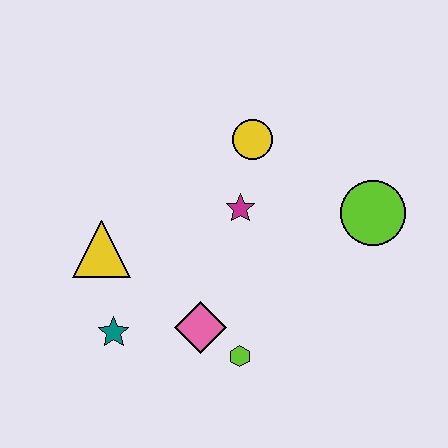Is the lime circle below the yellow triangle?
No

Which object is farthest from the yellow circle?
The teal star is farthest from the yellow circle.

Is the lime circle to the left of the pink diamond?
No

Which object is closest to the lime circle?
The magenta star is closest to the lime circle.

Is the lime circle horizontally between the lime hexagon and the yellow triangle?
No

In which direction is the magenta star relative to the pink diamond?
The magenta star is above the pink diamond.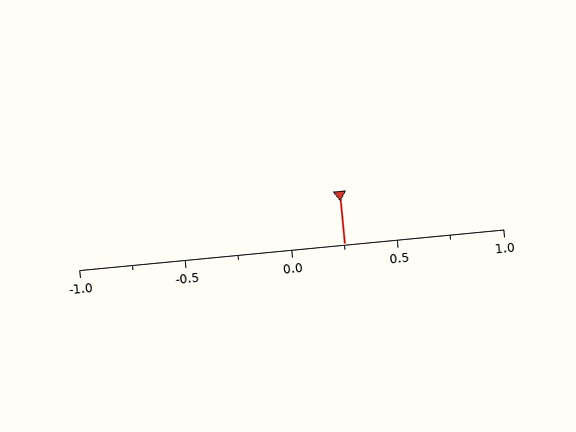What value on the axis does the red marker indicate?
The marker indicates approximately 0.25.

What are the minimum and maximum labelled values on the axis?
The axis runs from -1.0 to 1.0.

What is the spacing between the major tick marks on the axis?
The major ticks are spaced 0.5 apart.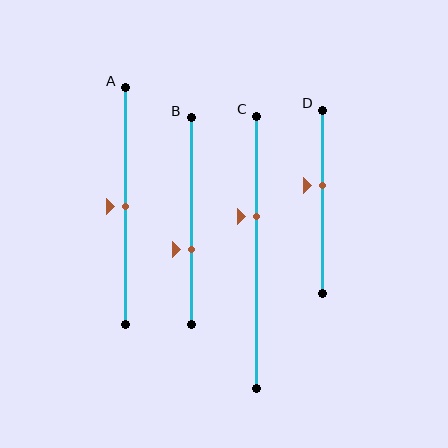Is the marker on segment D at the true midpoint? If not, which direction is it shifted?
No, the marker on segment D is shifted upward by about 9% of the segment length.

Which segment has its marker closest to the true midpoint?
Segment A has its marker closest to the true midpoint.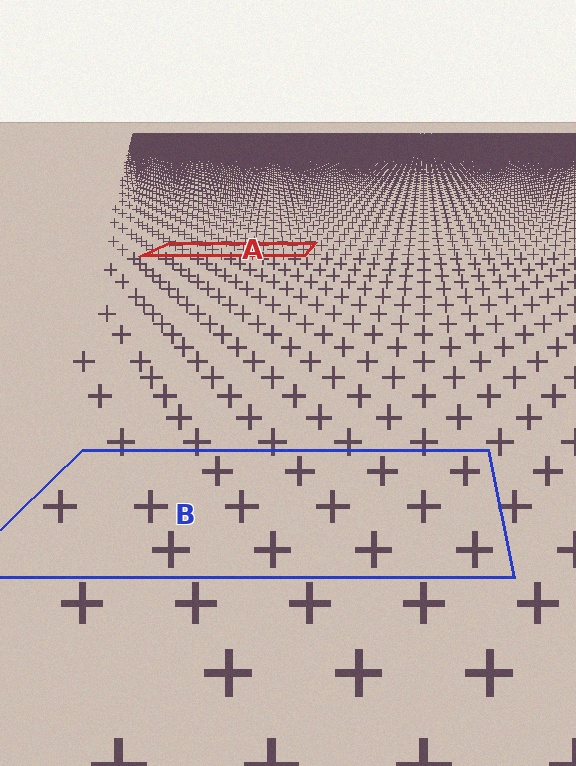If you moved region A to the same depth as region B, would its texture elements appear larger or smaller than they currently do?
They would appear larger. At a closer depth, the same texture elements are projected at a bigger on-screen size.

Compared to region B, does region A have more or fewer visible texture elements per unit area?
Region A has more texture elements per unit area — they are packed more densely because it is farther away.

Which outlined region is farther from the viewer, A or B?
Region A is farther from the viewer — the texture elements inside it appear smaller and more densely packed.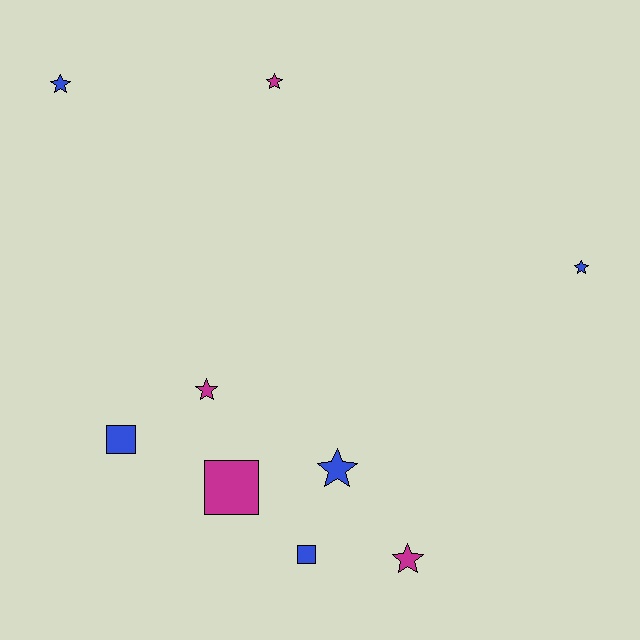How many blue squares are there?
There are 2 blue squares.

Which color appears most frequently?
Blue, with 5 objects.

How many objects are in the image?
There are 9 objects.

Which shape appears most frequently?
Star, with 6 objects.